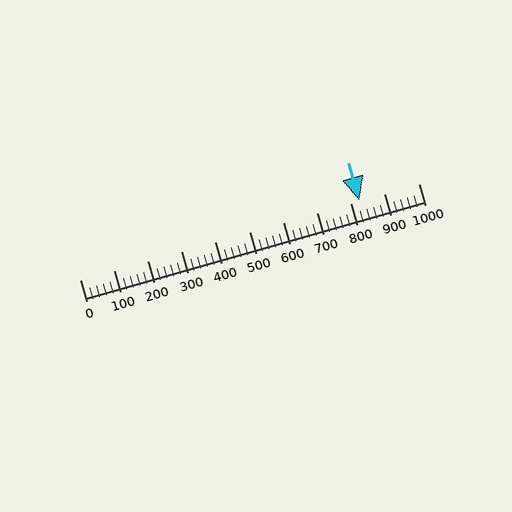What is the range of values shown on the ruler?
The ruler shows values from 0 to 1000.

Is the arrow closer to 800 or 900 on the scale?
The arrow is closer to 800.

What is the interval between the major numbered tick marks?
The major tick marks are spaced 100 units apart.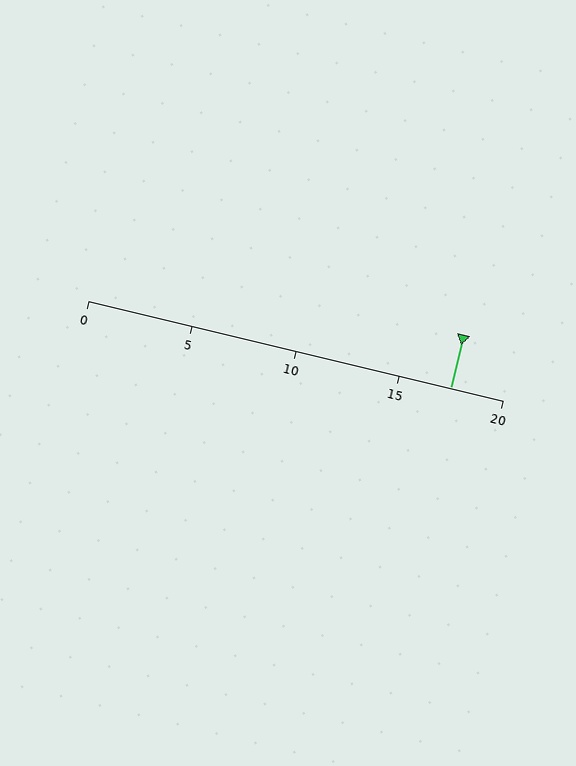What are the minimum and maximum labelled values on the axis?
The axis runs from 0 to 20.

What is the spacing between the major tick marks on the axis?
The major ticks are spaced 5 apart.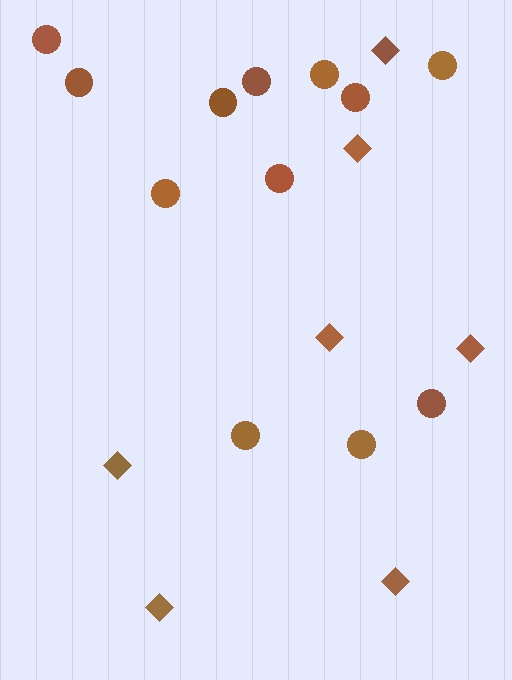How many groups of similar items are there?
There are 2 groups: one group of diamonds (7) and one group of circles (12).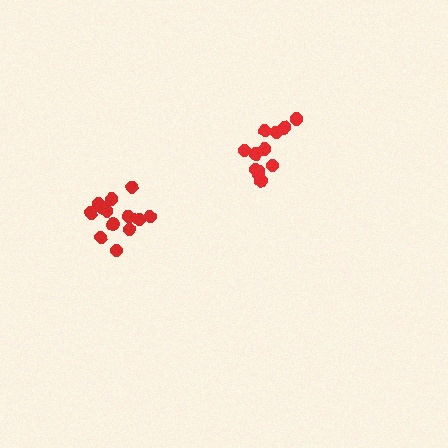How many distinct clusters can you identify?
There are 2 distinct clusters.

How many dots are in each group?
Group 1: 12 dots, Group 2: 13 dots (25 total).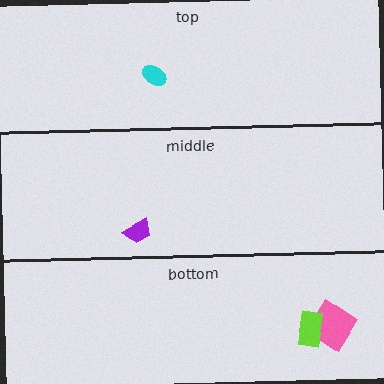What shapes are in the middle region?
The purple trapezoid.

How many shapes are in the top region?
1.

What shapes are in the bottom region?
The pink diamond, the lime rectangle.